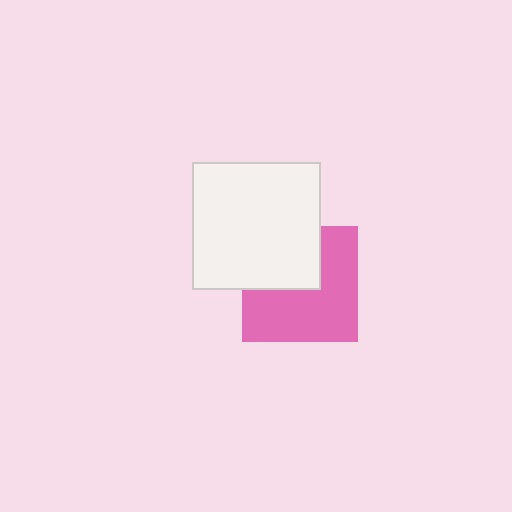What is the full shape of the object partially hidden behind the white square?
The partially hidden object is a pink square.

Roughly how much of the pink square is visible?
About half of it is visible (roughly 62%).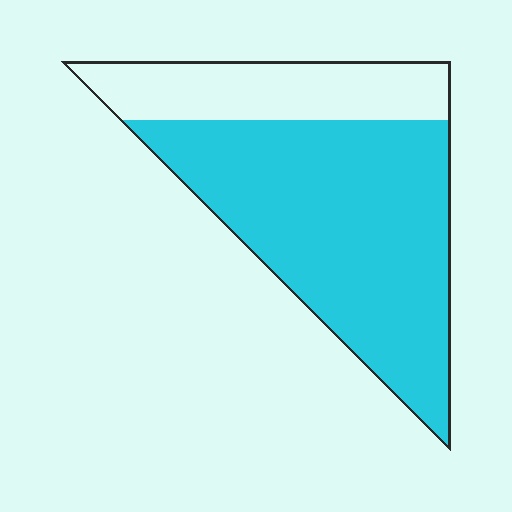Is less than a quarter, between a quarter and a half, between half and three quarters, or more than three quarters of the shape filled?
Between half and three quarters.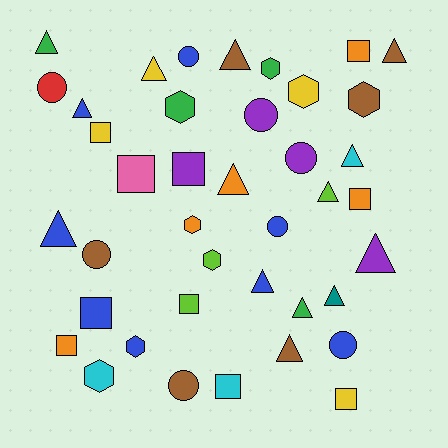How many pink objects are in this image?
There is 1 pink object.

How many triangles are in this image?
There are 14 triangles.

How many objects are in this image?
There are 40 objects.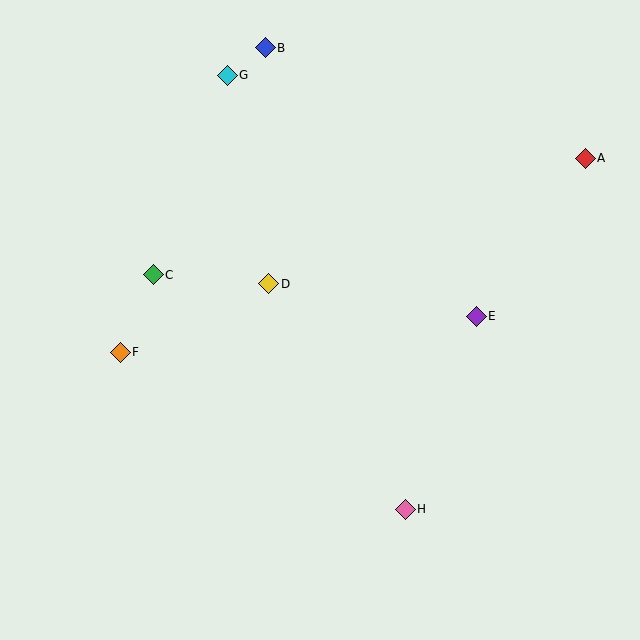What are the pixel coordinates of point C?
Point C is at (153, 275).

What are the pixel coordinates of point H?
Point H is at (405, 509).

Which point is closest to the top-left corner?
Point G is closest to the top-left corner.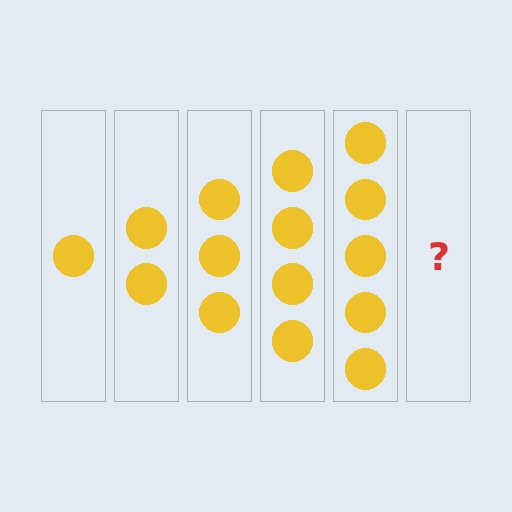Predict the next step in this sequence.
The next step is 6 circles.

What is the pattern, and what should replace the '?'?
The pattern is that each step adds one more circle. The '?' should be 6 circles.